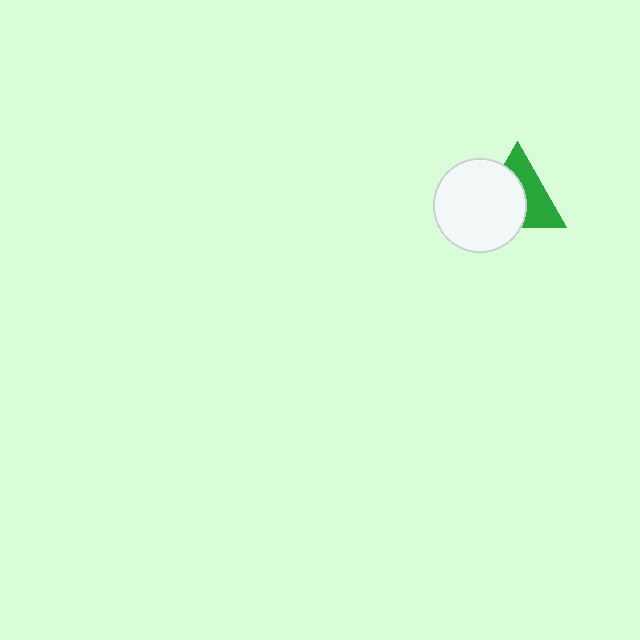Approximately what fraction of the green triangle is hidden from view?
Roughly 53% of the green triangle is hidden behind the white circle.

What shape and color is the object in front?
The object in front is a white circle.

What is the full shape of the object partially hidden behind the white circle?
The partially hidden object is a green triangle.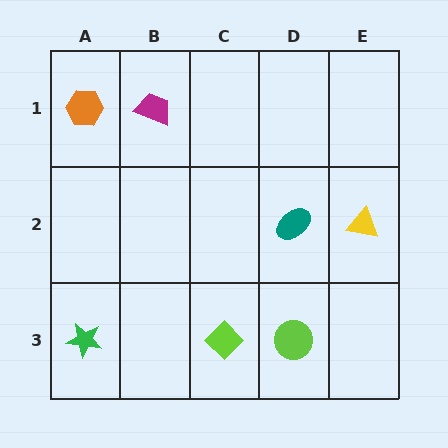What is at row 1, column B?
A magenta trapezoid.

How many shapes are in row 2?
2 shapes.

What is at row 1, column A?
An orange hexagon.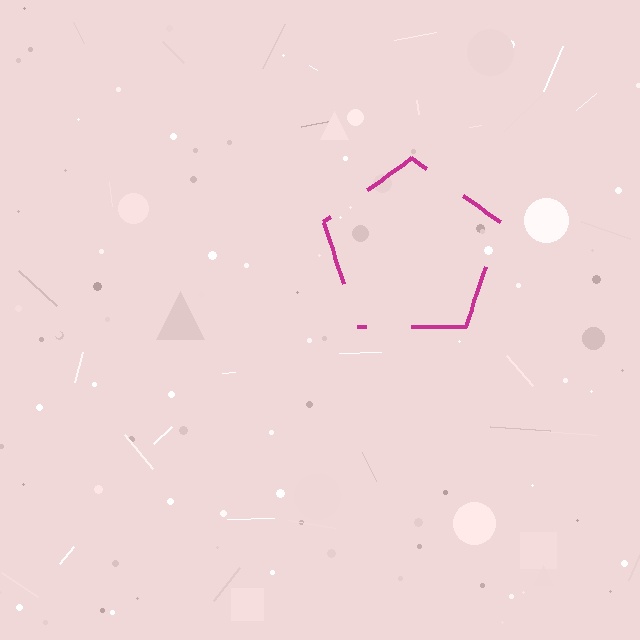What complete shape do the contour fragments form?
The contour fragments form a pentagon.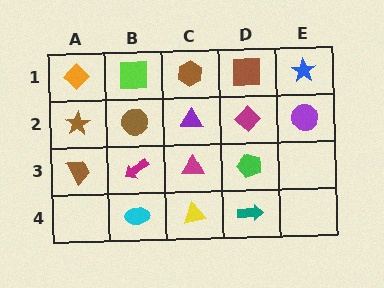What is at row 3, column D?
A green pentagon.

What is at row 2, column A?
A brown star.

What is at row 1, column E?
A blue star.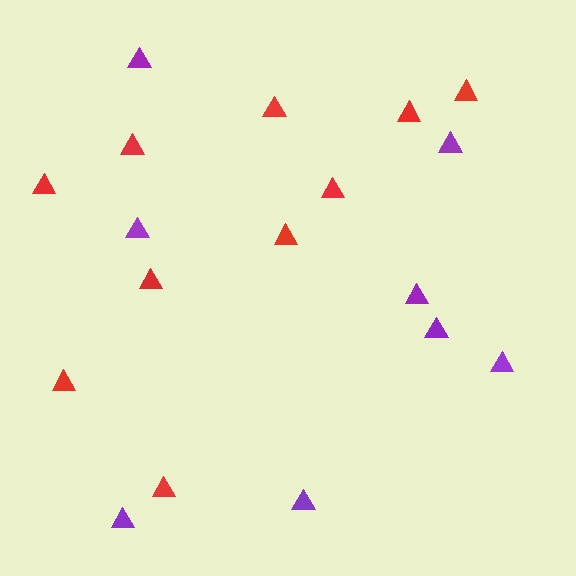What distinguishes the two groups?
There are 2 groups: one group of red triangles (10) and one group of purple triangles (8).